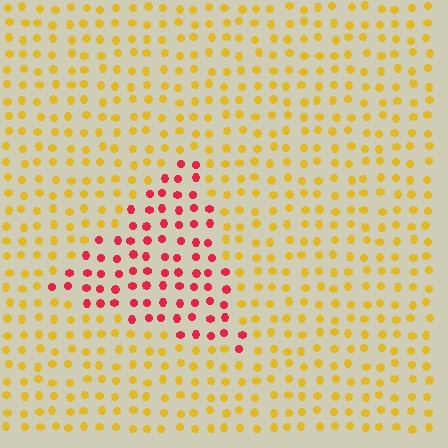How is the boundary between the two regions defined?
The boundary is defined purely by a slight shift in hue (about 58 degrees). Spacing, size, and orientation are identical on both sides.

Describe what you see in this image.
The image is filled with small yellow elements in a uniform arrangement. A triangle-shaped region is visible where the elements are tinted to a slightly different hue, forming a subtle color boundary.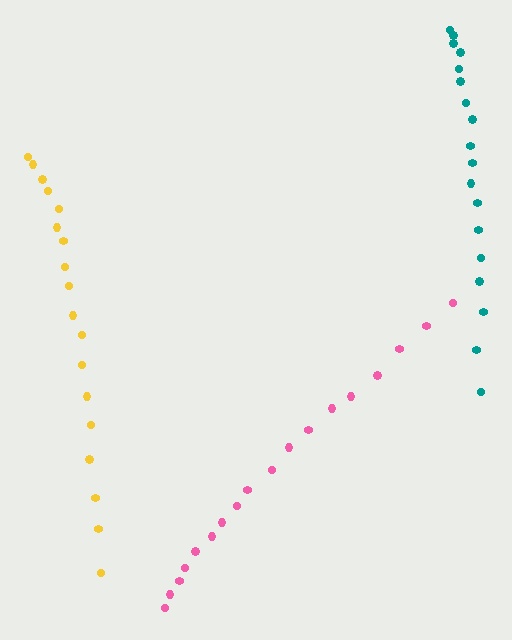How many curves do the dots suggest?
There are 3 distinct paths.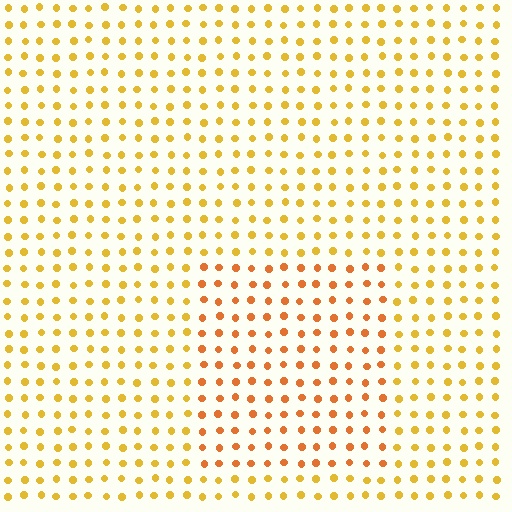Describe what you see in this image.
The image is filled with small yellow elements in a uniform arrangement. A rectangle-shaped region is visible where the elements are tinted to a slightly different hue, forming a subtle color boundary.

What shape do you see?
I see a rectangle.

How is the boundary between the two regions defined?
The boundary is defined purely by a slight shift in hue (about 25 degrees). Spacing, size, and orientation are identical on both sides.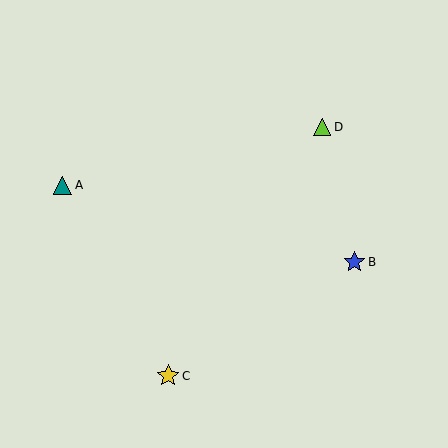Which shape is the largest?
The yellow star (labeled C) is the largest.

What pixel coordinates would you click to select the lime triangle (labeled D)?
Click at (322, 127) to select the lime triangle D.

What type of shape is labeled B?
Shape B is a blue star.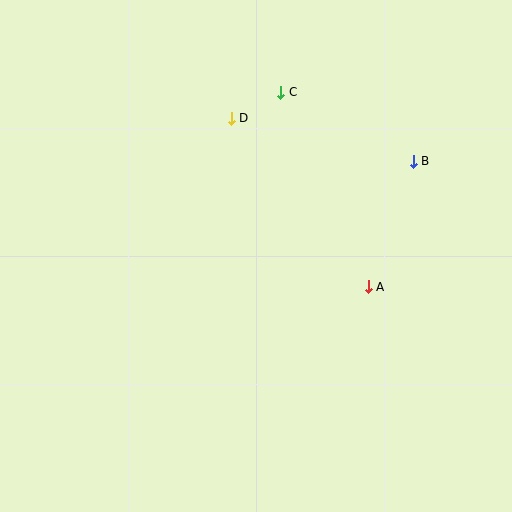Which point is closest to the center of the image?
Point A at (368, 287) is closest to the center.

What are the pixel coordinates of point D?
Point D is at (231, 118).